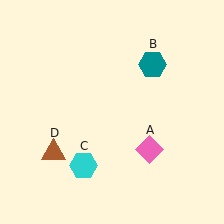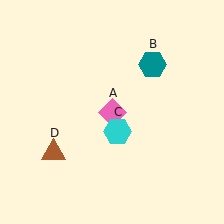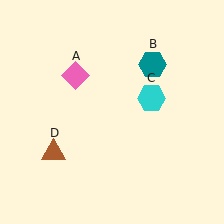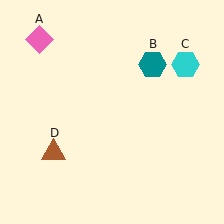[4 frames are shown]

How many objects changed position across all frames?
2 objects changed position: pink diamond (object A), cyan hexagon (object C).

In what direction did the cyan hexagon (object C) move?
The cyan hexagon (object C) moved up and to the right.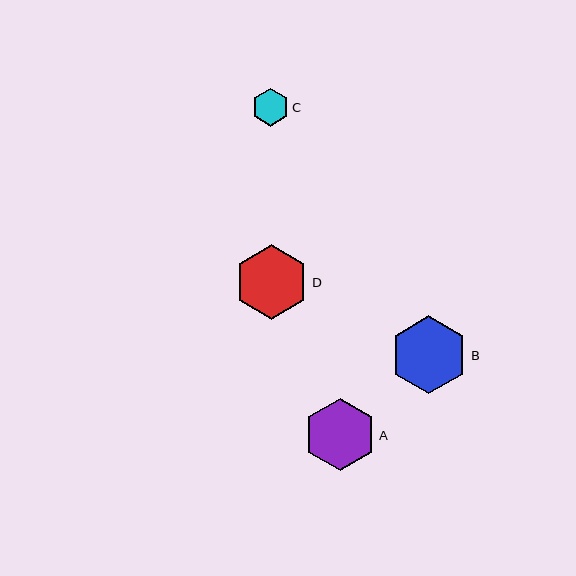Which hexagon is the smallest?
Hexagon C is the smallest with a size of approximately 37 pixels.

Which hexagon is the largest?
Hexagon B is the largest with a size of approximately 78 pixels.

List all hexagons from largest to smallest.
From largest to smallest: B, D, A, C.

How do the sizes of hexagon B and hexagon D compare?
Hexagon B and hexagon D are approximately the same size.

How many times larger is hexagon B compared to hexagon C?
Hexagon B is approximately 2.1 times the size of hexagon C.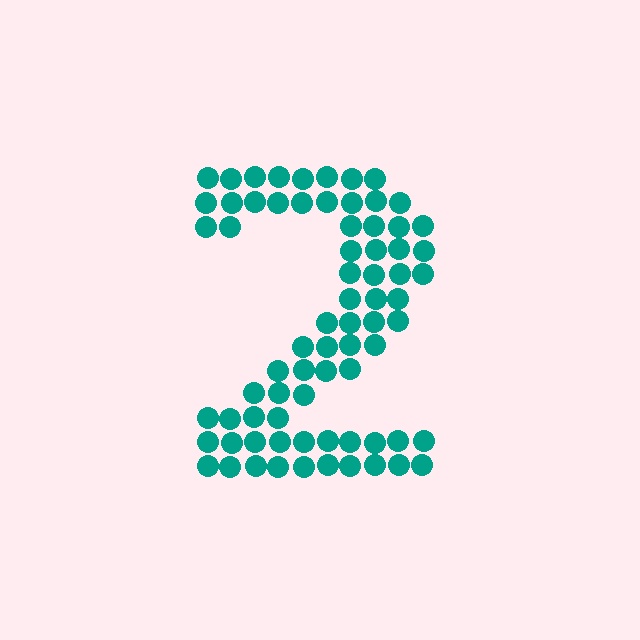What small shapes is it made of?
It is made of small circles.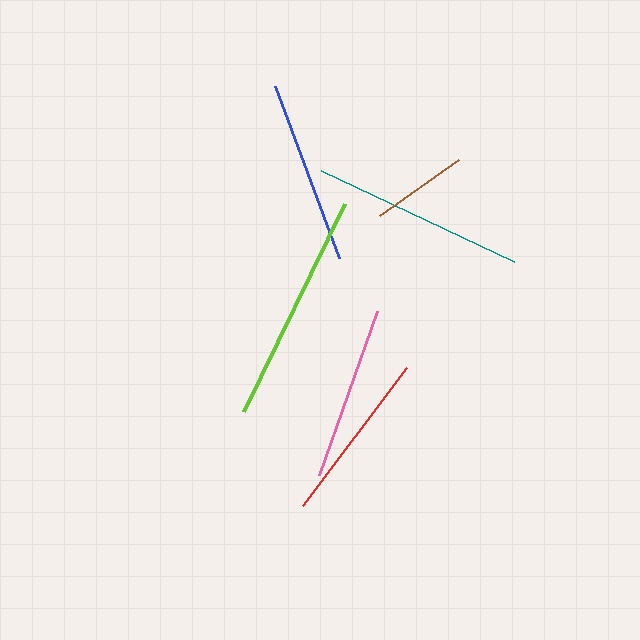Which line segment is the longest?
The lime line is the longest at approximately 231 pixels.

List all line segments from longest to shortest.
From longest to shortest: lime, teal, blue, pink, red, brown.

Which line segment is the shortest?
The brown line is the shortest at approximately 97 pixels.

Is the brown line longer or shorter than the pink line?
The pink line is longer than the brown line.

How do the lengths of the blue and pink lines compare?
The blue and pink lines are approximately the same length.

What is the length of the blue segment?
The blue segment is approximately 184 pixels long.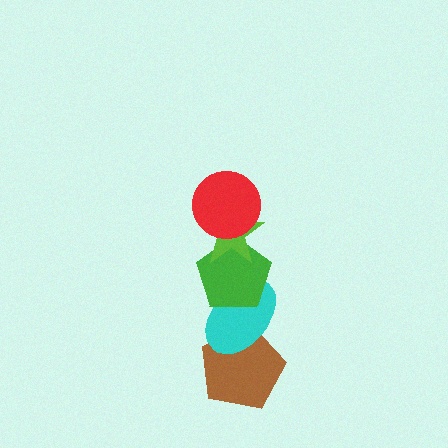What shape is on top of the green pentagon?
The lime star is on top of the green pentagon.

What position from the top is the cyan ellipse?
The cyan ellipse is 4th from the top.